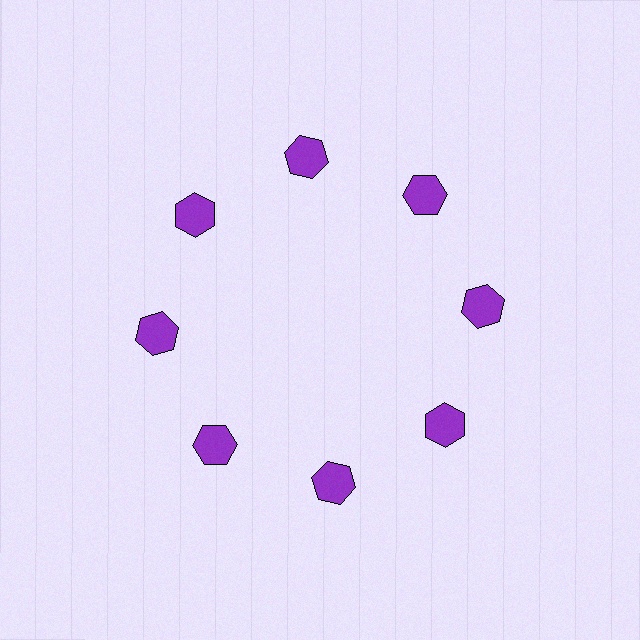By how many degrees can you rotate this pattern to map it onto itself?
The pattern maps onto itself every 45 degrees of rotation.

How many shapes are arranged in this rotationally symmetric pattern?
There are 8 shapes, arranged in 8 groups of 1.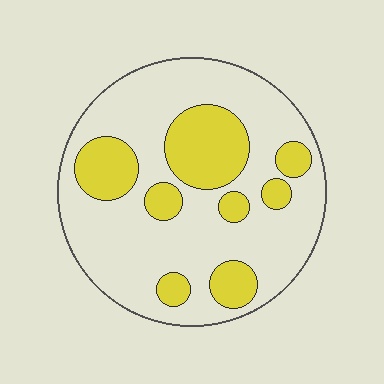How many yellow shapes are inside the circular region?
8.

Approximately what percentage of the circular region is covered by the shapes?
Approximately 30%.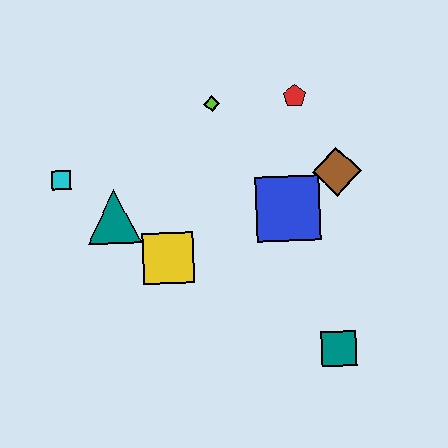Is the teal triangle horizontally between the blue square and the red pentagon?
No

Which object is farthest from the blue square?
The cyan square is farthest from the blue square.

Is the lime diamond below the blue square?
No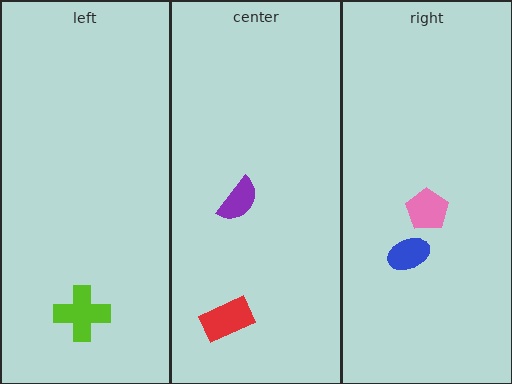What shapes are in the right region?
The pink pentagon, the blue ellipse.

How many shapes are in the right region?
2.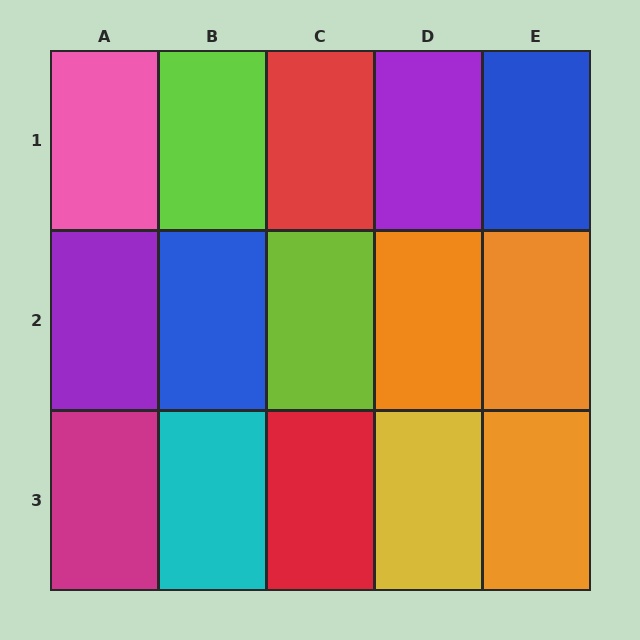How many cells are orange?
3 cells are orange.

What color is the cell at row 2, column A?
Purple.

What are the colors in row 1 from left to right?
Pink, lime, red, purple, blue.